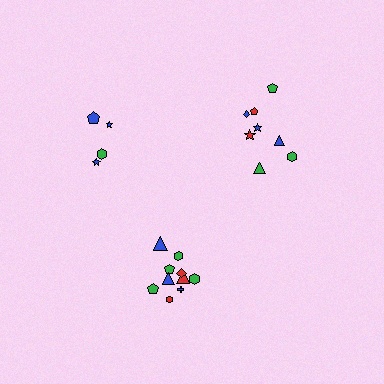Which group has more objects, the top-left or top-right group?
The top-right group.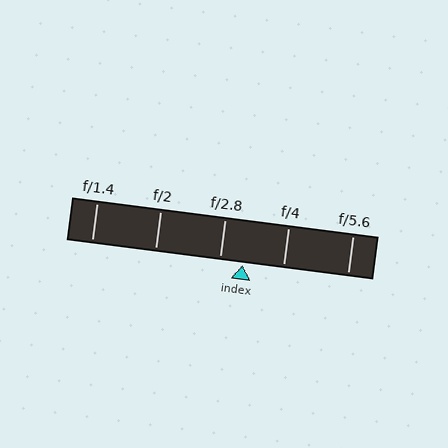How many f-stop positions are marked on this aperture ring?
There are 5 f-stop positions marked.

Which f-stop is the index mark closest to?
The index mark is closest to f/2.8.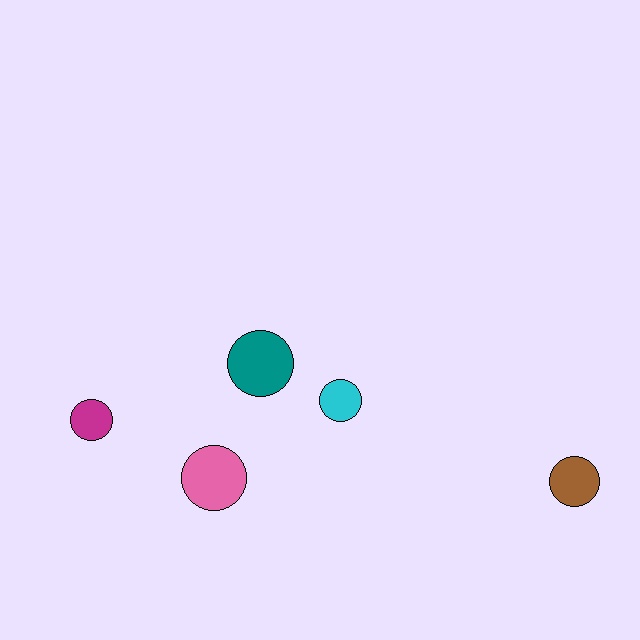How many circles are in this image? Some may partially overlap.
There are 5 circles.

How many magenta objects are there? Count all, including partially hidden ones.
There is 1 magenta object.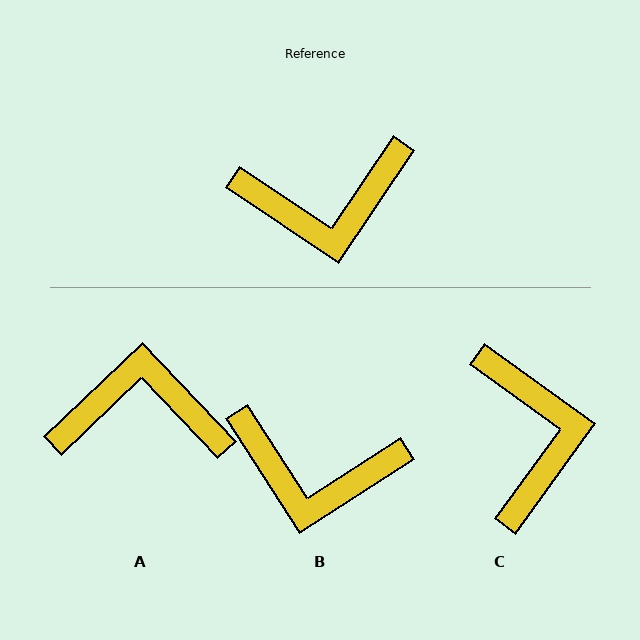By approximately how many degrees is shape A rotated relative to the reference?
Approximately 167 degrees counter-clockwise.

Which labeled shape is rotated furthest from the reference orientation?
A, about 167 degrees away.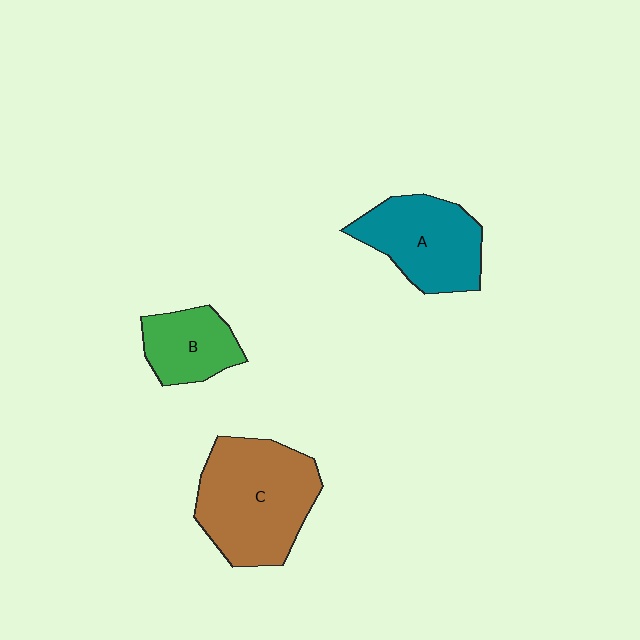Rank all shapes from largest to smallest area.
From largest to smallest: C (brown), A (teal), B (green).